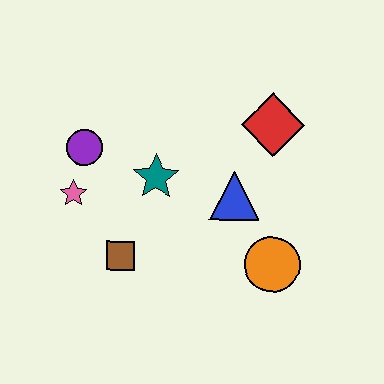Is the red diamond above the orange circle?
Yes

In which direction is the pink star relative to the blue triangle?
The pink star is to the left of the blue triangle.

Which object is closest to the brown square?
The pink star is closest to the brown square.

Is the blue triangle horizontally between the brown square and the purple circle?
No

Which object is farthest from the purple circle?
The orange circle is farthest from the purple circle.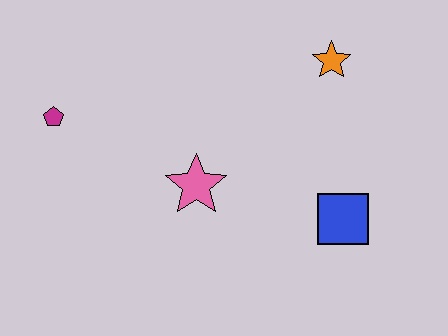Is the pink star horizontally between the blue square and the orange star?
No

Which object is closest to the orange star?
The blue square is closest to the orange star.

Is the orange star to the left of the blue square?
Yes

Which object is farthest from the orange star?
The magenta pentagon is farthest from the orange star.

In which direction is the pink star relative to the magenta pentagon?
The pink star is to the right of the magenta pentagon.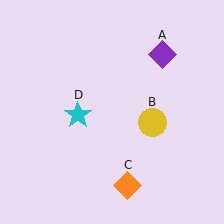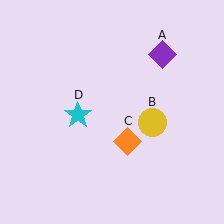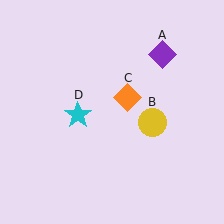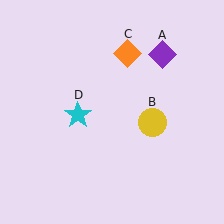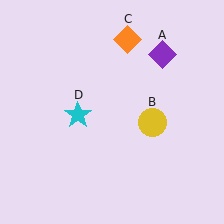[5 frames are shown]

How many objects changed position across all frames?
1 object changed position: orange diamond (object C).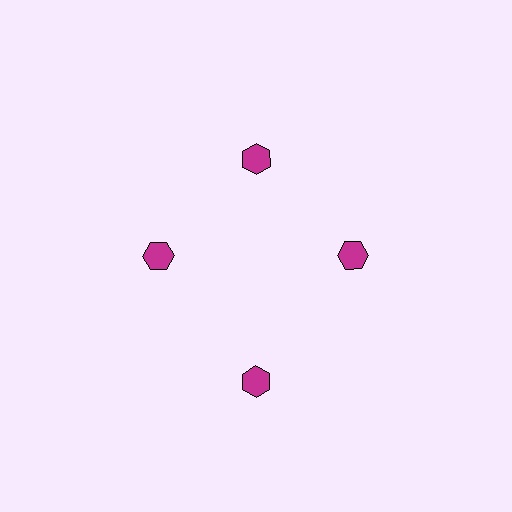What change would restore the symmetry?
The symmetry would be restored by moving it inward, back onto the ring so that all 4 hexagons sit at equal angles and equal distance from the center.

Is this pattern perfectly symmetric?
No. The 4 magenta hexagons are arranged in a ring, but one element near the 6 o'clock position is pushed outward from the center, breaking the 4-fold rotational symmetry.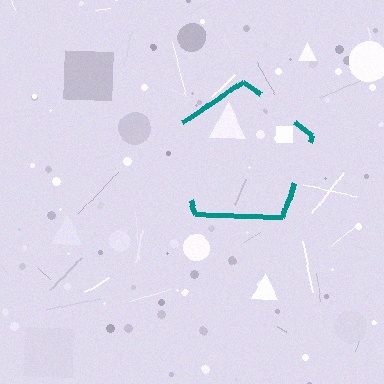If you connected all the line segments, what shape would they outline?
They would outline a pentagon.